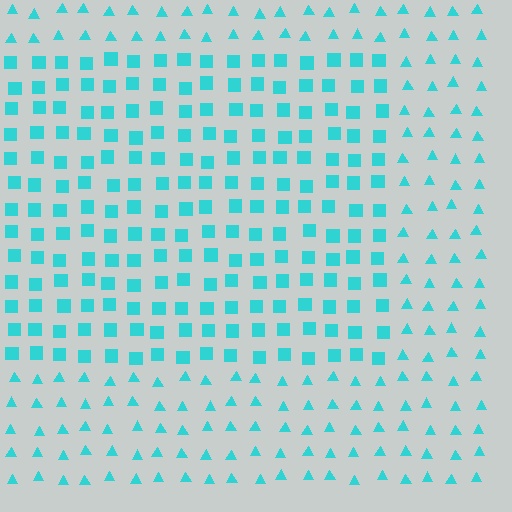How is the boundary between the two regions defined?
The boundary is defined by a change in element shape: squares inside vs. triangles outside. All elements share the same color and spacing.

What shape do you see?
I see a rectangle.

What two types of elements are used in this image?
The image uses squares inside the rectangle region and triangles outside it.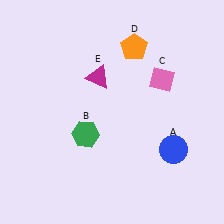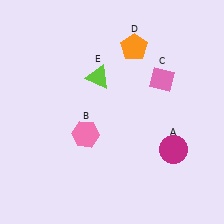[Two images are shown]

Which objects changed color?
A changed from blue to magenta. B changed from green to pink. E changed from magenta to lime.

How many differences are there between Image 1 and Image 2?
There are 3 differences between the two images.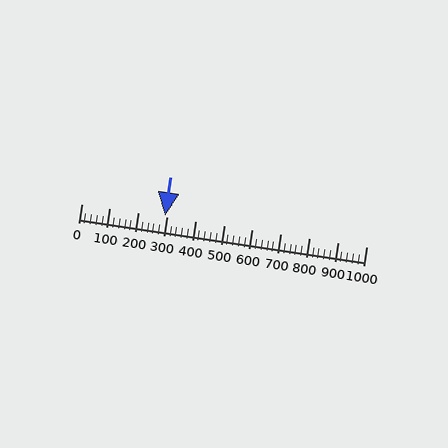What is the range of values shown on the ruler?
The ruler shows values from 0 to 1000.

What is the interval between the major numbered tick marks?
The major tick marks are spaced 100 units apart.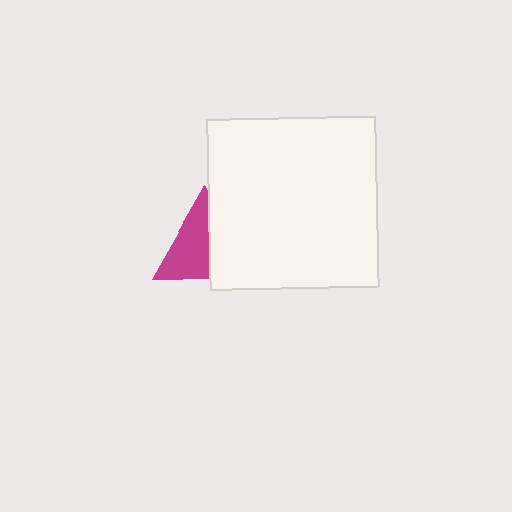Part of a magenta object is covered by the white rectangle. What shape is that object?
It is a triangle.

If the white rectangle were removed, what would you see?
You would see the complete magenta triangle.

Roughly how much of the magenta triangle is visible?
About half of it is visible (roughly 57%).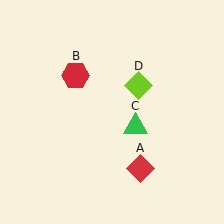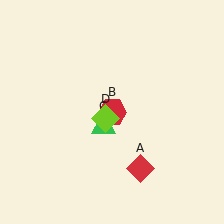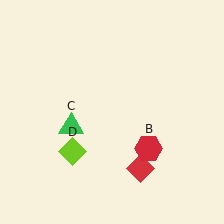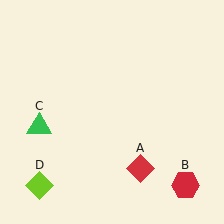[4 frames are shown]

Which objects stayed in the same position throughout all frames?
Red diamond (object A) remained stationary.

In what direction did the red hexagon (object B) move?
The red hexagon (object B) moved down and to the right.